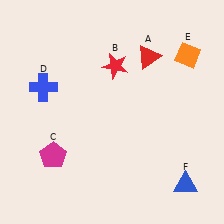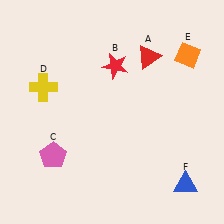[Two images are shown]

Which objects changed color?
C changed from magenta to pink. D changed from blue to yellow.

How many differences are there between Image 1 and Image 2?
There are 2 differences between the two images.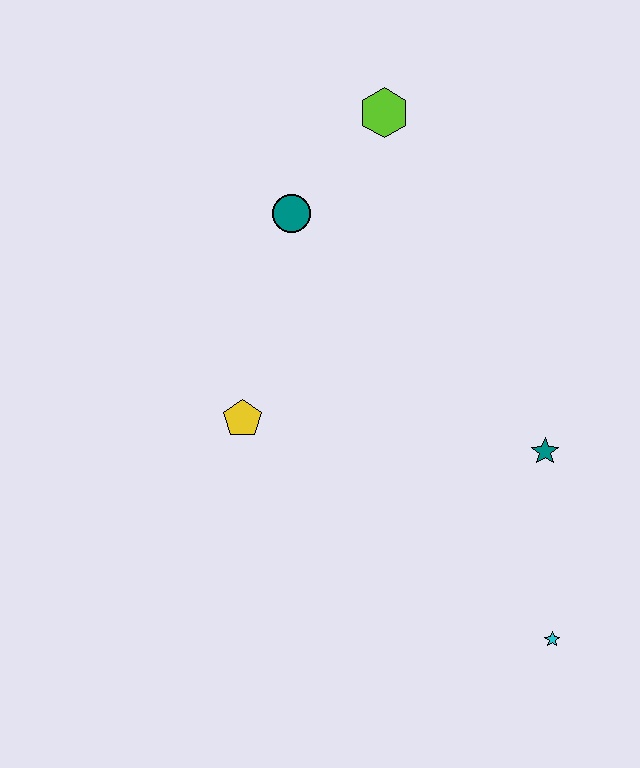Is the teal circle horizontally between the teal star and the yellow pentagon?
Yes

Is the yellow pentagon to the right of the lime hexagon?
No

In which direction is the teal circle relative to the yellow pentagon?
The teal circle is above the yellow pentagon.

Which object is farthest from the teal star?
The lime hexagon is farthest from the teal star.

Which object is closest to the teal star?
The cyan star is closest to the teal star.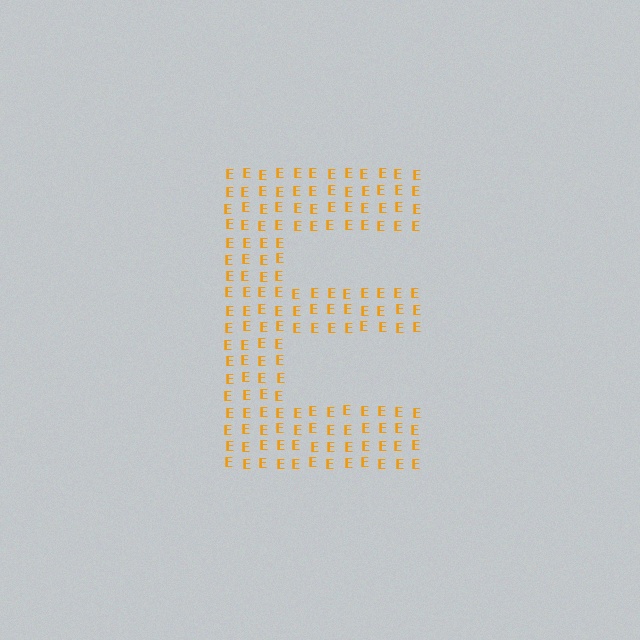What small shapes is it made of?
It is made of small letter E's.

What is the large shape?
The large shape is the letter E.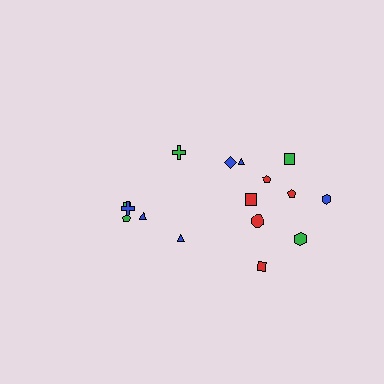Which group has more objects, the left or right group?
The right group.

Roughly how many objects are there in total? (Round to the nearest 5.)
Roughly 15 objects in total.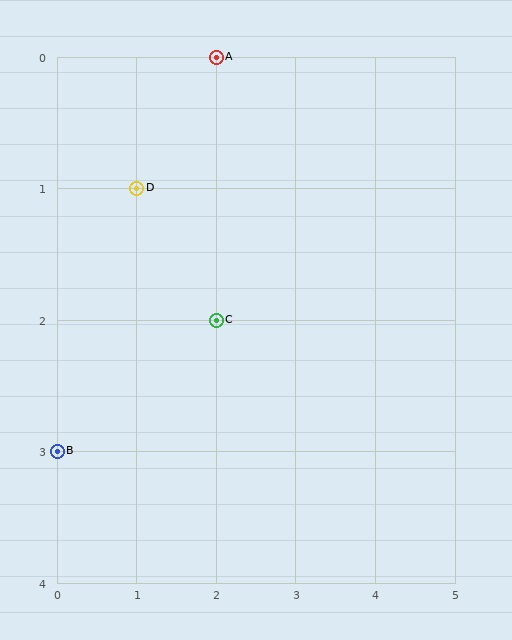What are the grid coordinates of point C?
Point C is at grid coordinates (2, 2).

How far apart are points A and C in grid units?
Points A and C are 2 rows apart.